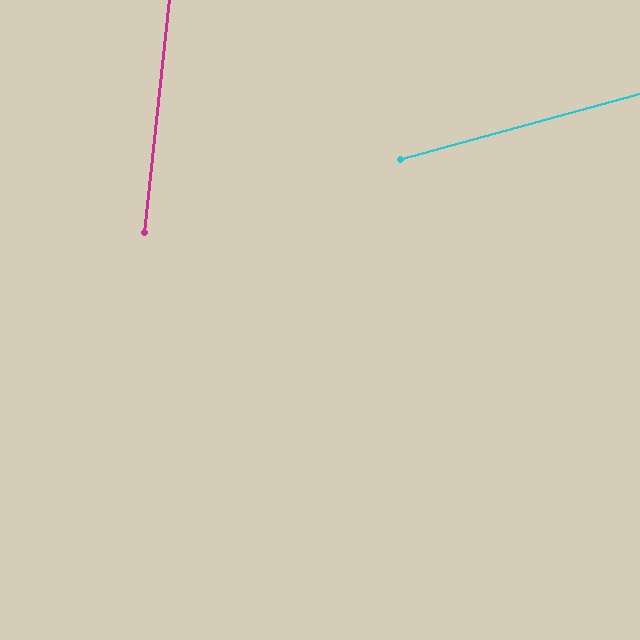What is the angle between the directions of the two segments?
Approximately 69 degrees.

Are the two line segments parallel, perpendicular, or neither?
Neither parallel nor perpendicular — they differ by about 69°.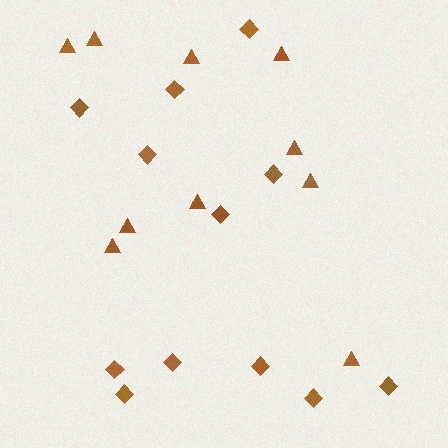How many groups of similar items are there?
There are 2 groups: one group of diamonds (12) and one group of triangles (10).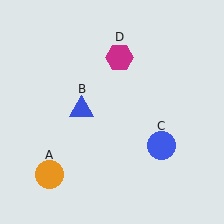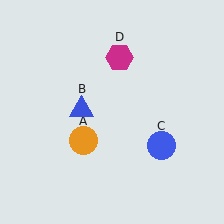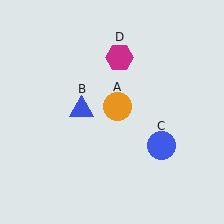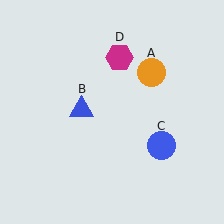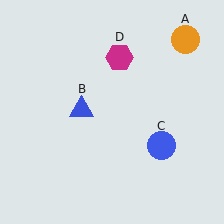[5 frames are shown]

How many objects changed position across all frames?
1 object changed position: orange circle (object A).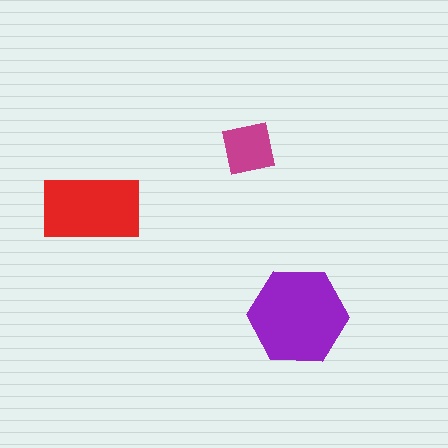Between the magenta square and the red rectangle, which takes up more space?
The red rectangle.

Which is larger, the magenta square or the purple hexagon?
The purple hexagon.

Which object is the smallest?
The magenta square.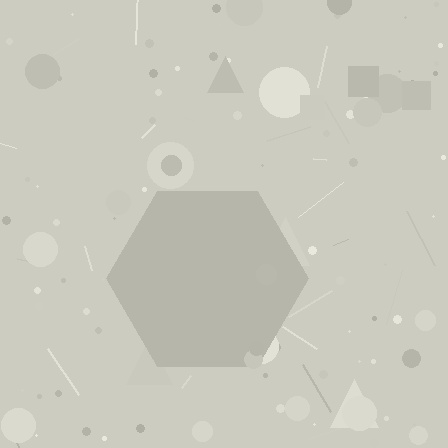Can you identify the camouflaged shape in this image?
The camouflaged shape is a hexagon.